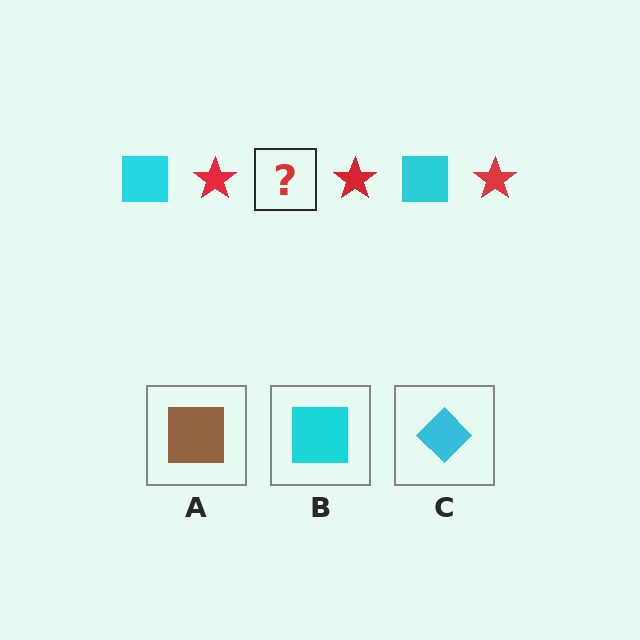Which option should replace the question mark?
Option B.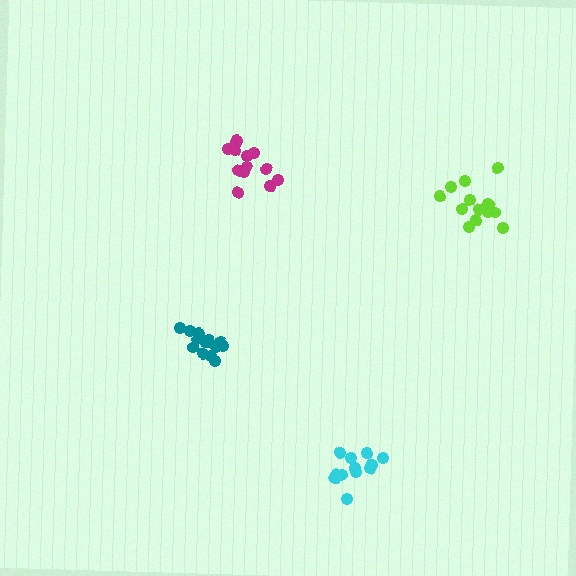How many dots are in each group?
Group 1: 13 dots, Group 2: 14 dots, Group 3: 15 dots, Group 4: 14 dots (56 total).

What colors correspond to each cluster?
The clusters are colored: magenta, teal, lime, cyan.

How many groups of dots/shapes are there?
There are 4 groups.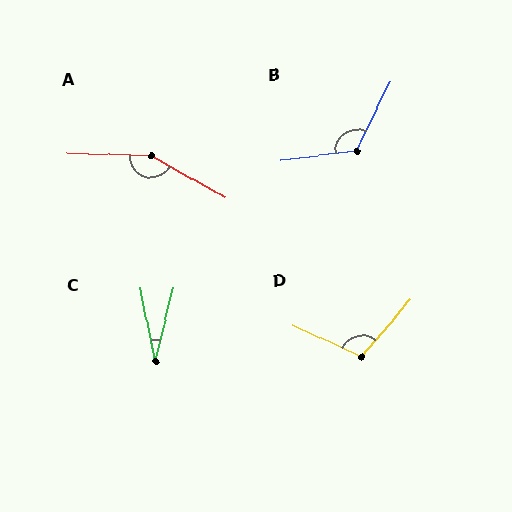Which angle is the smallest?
C, at approximately 25 degrees.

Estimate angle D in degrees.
Approximately 106 degrees.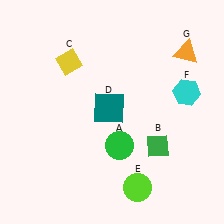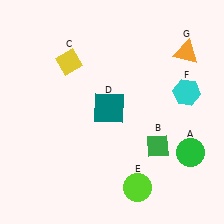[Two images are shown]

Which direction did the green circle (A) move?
The green circle (A) moved right.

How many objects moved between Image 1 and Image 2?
1 object moved between the two images.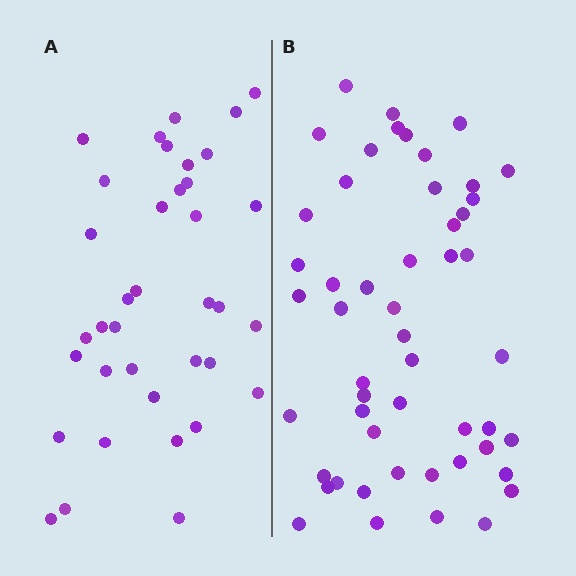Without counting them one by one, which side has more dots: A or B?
Region B (the right region) has more dots.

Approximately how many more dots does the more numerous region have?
Region B has approximately 15 more dots than region A.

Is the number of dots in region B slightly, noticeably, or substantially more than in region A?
Region B has noticeably more, but not dramatically so. The ratio is roughly 1.4 to 1.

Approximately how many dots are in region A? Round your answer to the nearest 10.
About 40 dots. (The exact count is 37, which rounds to 40.)